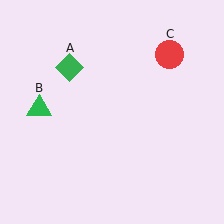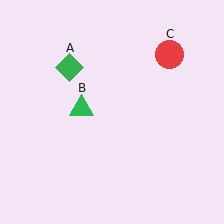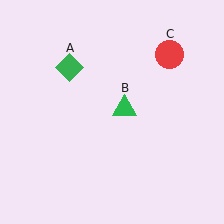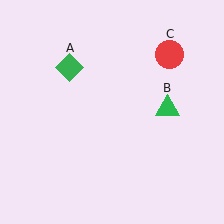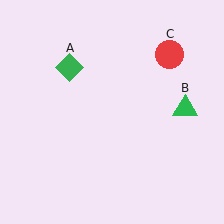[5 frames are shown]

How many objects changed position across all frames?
1 object changed position: green triangle (object B).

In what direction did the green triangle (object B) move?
The green triangle (object B) moved right.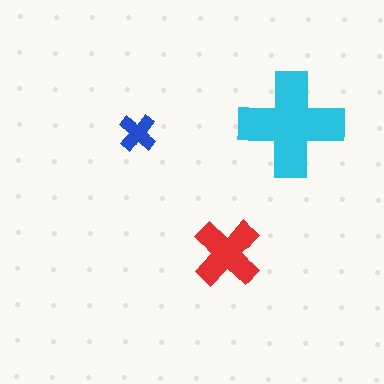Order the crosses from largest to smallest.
the cyan one, the red one, the blue one.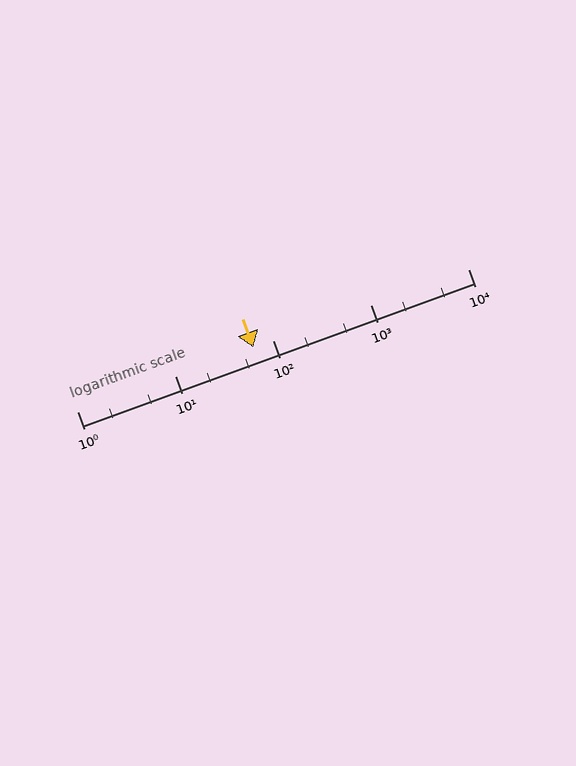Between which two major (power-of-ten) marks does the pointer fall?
The pointer is between 10 and 100.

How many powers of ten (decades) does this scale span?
The scale spans 4 decades, from 1 to 10000.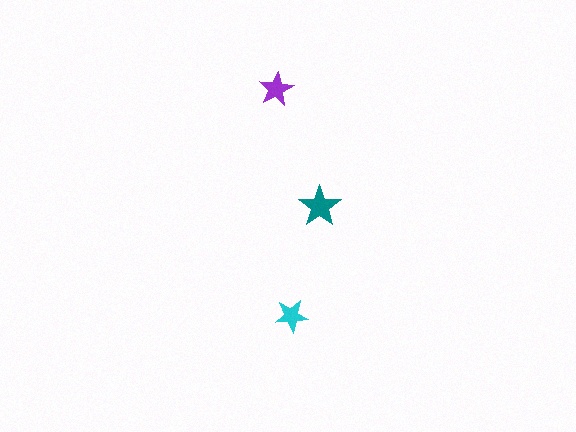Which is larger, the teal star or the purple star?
The teal one.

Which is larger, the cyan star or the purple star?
The purple one.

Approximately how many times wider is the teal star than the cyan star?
About 1.5 times wider.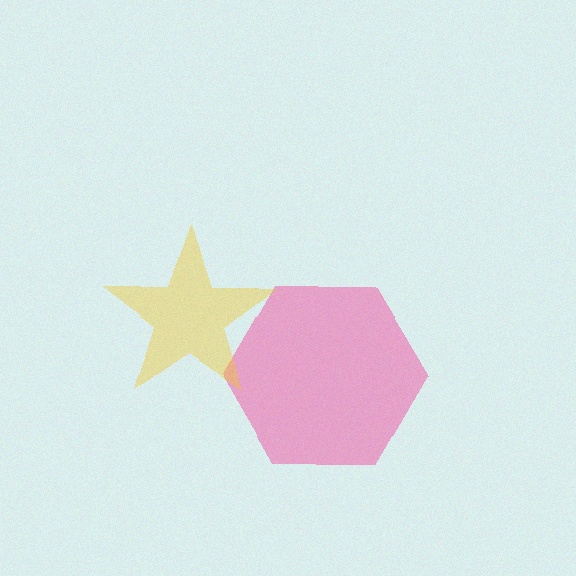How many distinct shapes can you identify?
There are 2 distinct shapes: a pink hexagon, a yellow star.